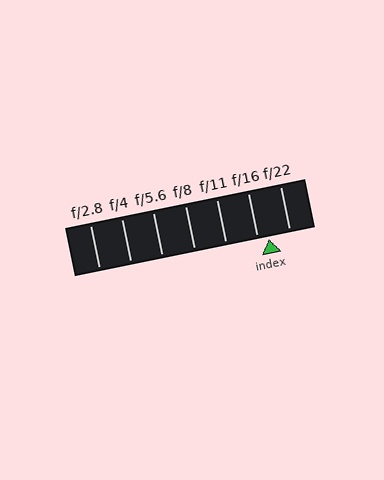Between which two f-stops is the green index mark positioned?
The index mark is between f/16 and f/22.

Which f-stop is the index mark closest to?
The index mark is closest to f/16.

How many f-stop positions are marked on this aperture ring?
There are 7 f-stop positions marked.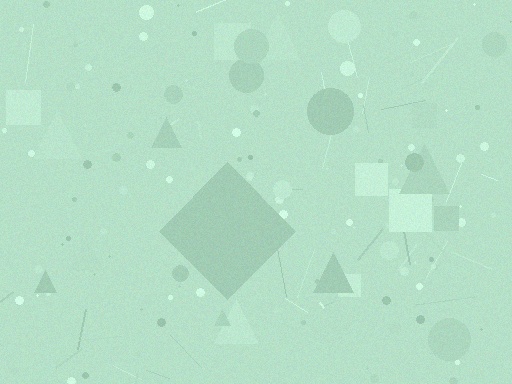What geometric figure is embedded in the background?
A diamond is embedded in the background.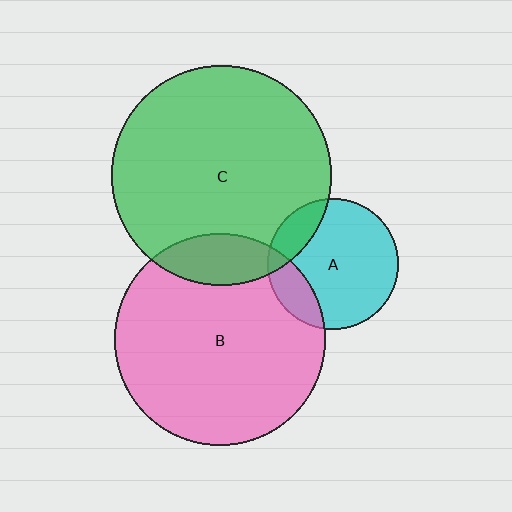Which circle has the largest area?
Circle C (green).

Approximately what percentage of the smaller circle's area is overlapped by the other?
Approximately 15%.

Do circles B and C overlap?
Yes.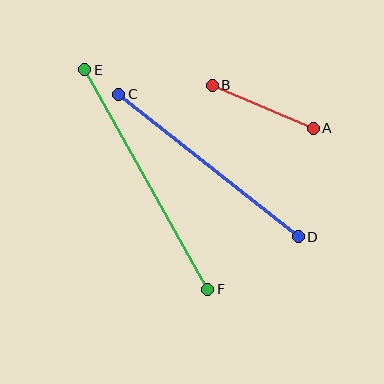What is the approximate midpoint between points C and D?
The midpoint is at approximately (209, 165) pixels.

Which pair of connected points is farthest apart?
Points E and F are farthest apart.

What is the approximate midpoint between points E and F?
The midpoint is at approximately (146, 179) pixels.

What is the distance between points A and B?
The distance is approximately 110 pixels.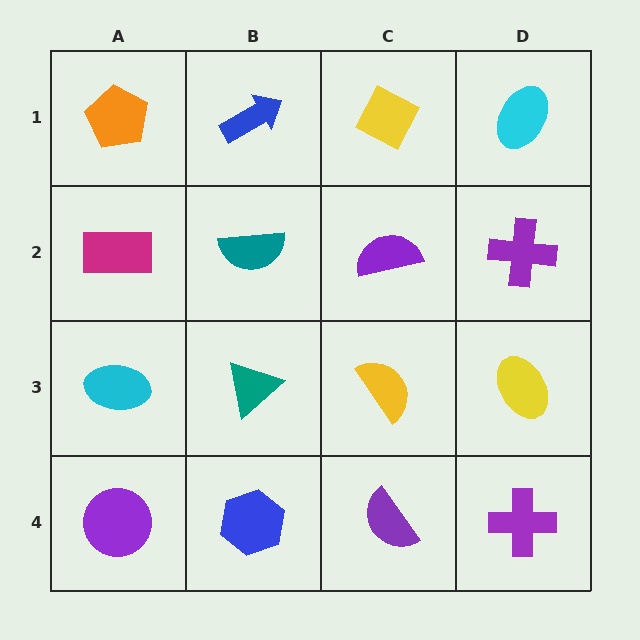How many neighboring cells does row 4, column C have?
3.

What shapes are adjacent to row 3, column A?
A magenta rectangle (row 2, column A), a purple circle (row 4, column A), a teal triangle (row 3, column B).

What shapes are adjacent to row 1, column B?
A teal semicircle (row 2, column B), an orange pentagon (row 1, column A), a yellow diamond (row 1, column C).